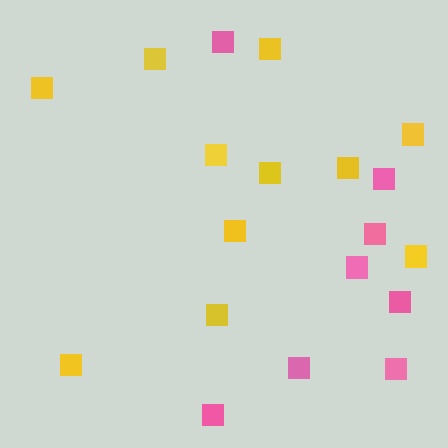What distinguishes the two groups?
There are 2 groups: one group of pink squares (8) and one group of yellow squares (11).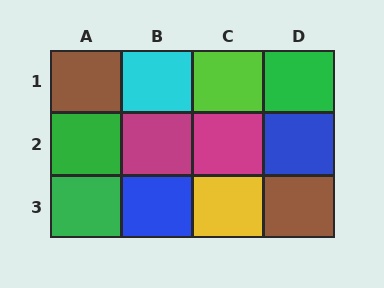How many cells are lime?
1 cell is lime.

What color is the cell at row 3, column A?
Green.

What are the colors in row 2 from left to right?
Green, magenta, magenta, blue.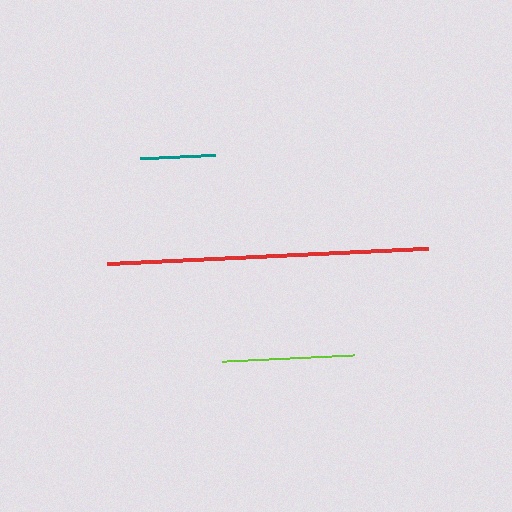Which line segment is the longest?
The red line is the longest at approximately 321 pixels.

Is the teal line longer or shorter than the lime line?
The lime line is longer than the teal line.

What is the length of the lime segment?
The lime segment is approximately 133 pixels long.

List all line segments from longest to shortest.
From longest to shortest: red, lime, teal.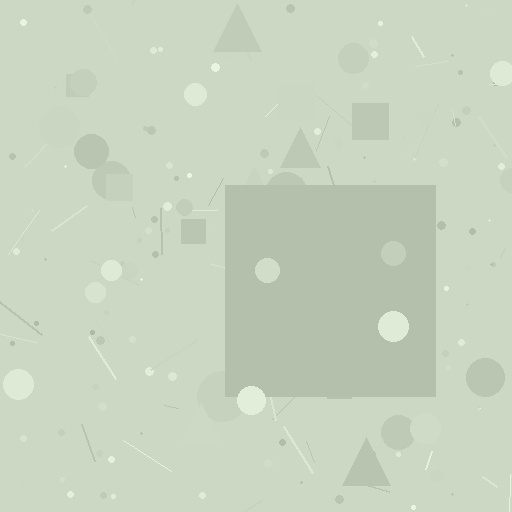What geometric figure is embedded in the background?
A square is embedded in the background.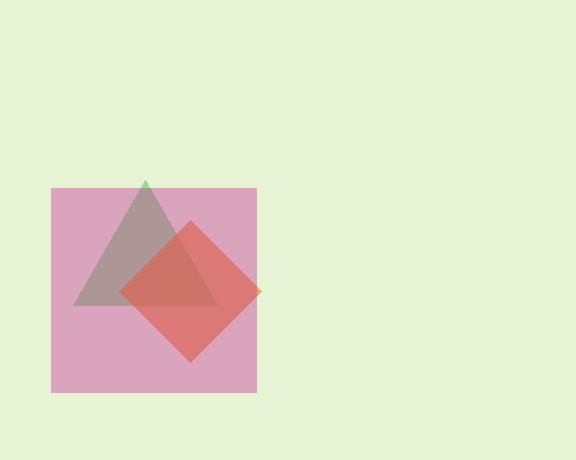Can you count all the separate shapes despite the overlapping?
Yes, there are 3 separate shapes.